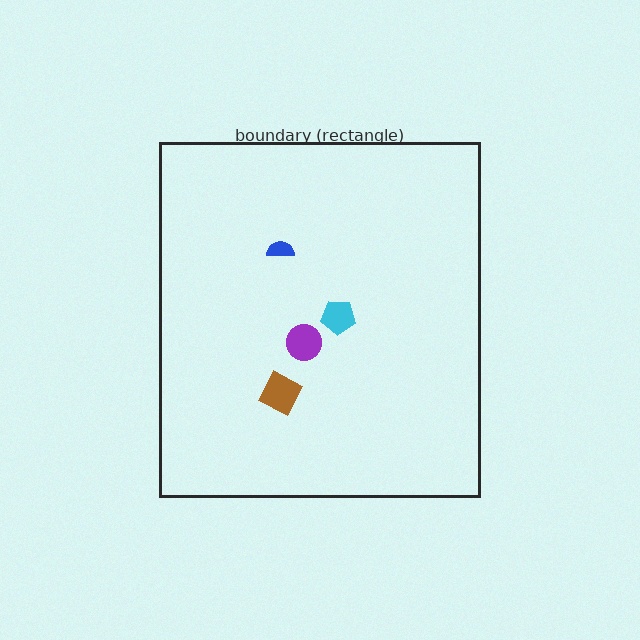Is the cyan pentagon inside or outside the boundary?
Inside.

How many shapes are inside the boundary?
4 inside, 0 outside.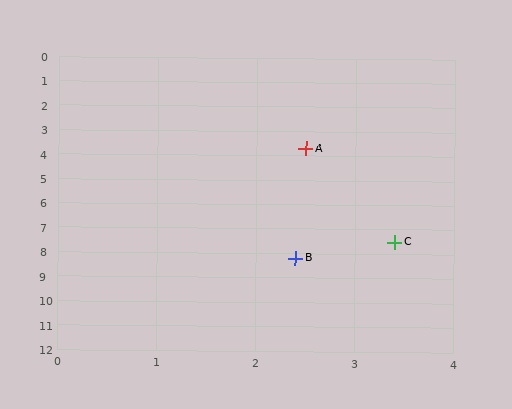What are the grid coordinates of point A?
Point A is at approximately (2.5, 3.7).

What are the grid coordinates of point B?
Point B is at approximately (2.4, 8.2).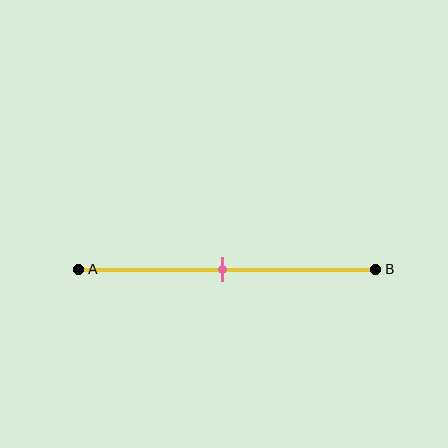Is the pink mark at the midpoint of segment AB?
Yes, the mark is approximately at the midpoint.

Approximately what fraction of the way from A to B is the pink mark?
The pink mark is approximately 50% of the way from A to B.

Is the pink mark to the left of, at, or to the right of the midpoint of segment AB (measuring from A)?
The pink mark is approximately at the midpoint of segment AB.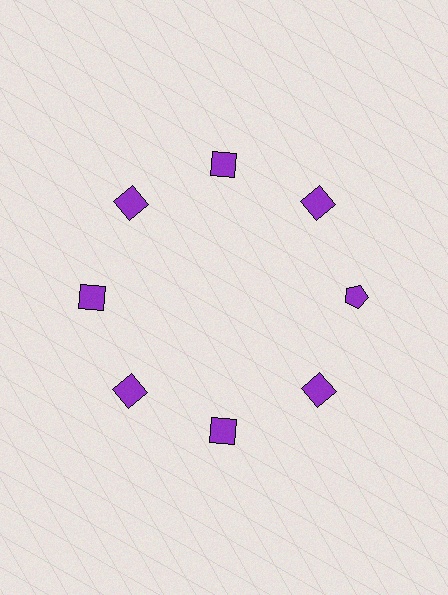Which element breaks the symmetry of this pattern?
The purple pentagon at roughly the 3 o'clock position breaks the symmetry. All other shapes are purple squares.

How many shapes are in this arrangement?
There are 8 shapes arranged in a ring pattern.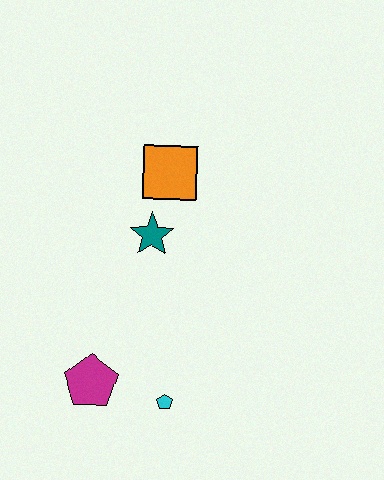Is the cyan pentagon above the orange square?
No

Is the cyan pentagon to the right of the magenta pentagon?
Yes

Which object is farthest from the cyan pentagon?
The orange square is farthest from the cyan pentagon.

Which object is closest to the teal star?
The orange square is closest to the teal star.